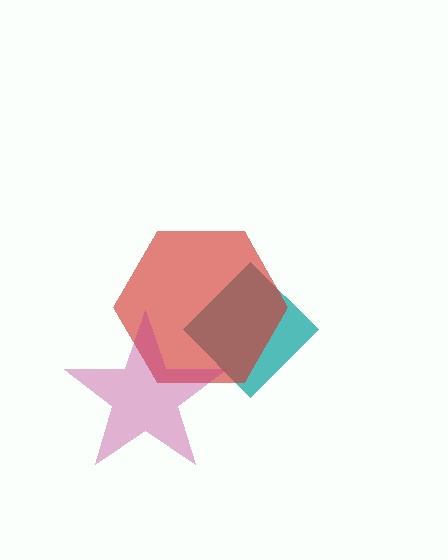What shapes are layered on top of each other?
The layered shapes are: a teal diamond, a red hexagon, a magenta star.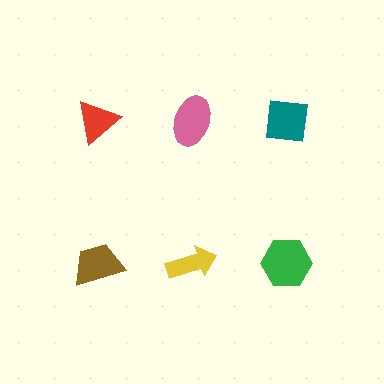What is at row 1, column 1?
A red triangle.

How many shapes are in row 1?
3 shapes.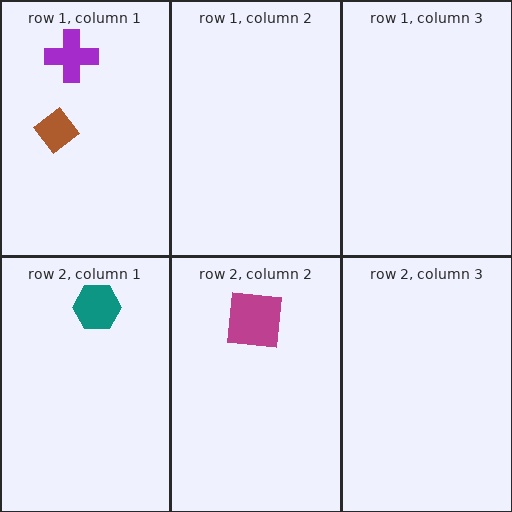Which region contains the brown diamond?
The row 1, column 1 region.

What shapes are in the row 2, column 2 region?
The magenta square.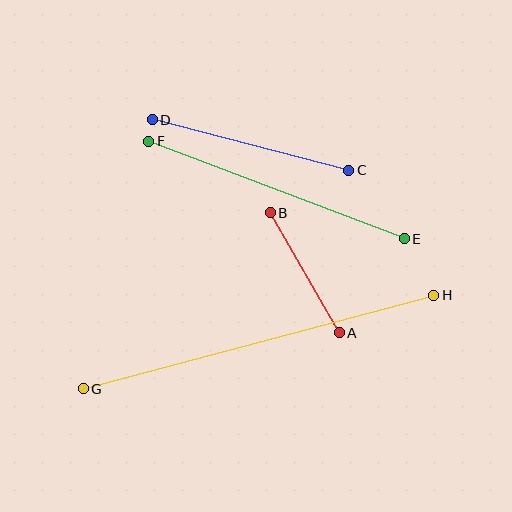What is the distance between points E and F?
The distance is approximately 274 pixels.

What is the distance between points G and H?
The distance is approximately 363 pixels.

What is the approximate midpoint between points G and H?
The midpoint is at approximately (258, 342) pixels.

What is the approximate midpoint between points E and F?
The midpoint is at approximately (276, 190) pixels.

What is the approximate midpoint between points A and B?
The midpoint is at approximately (305, 273) pixels.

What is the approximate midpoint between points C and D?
The midpoint is at approximately (251, 145) pixels.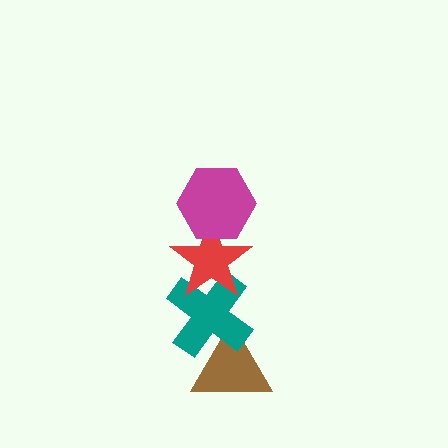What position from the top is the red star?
The red star is 2nd from the top.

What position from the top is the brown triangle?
The brown triangle is 4th from the top.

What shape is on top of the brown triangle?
The teal cross is on top of the brown triangle.